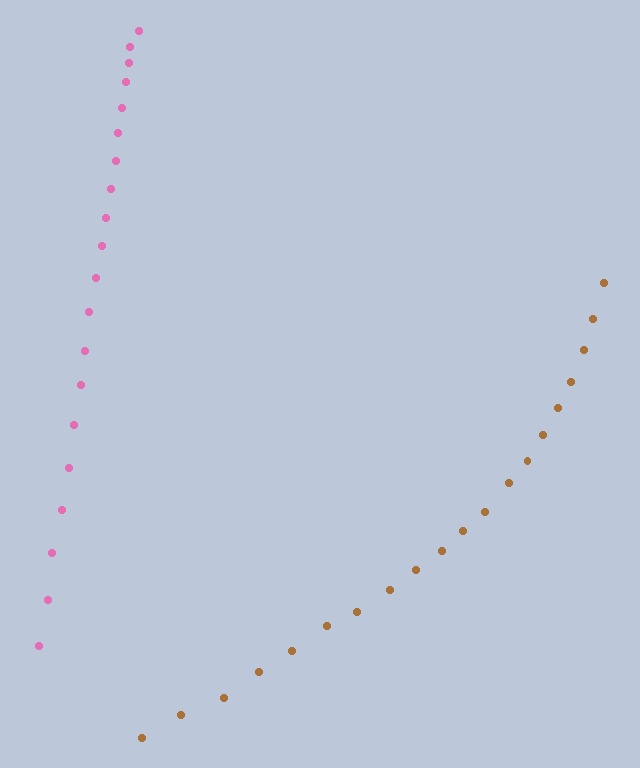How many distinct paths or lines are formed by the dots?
There are 2 distinct paths.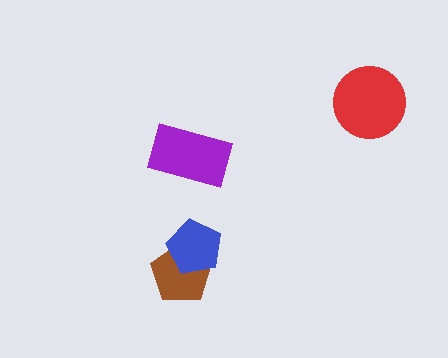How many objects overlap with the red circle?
0 objects overlap with the red circle.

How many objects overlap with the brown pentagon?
1 object overlaps with the brown pentagon.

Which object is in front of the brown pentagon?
The blue pentagon is in front of the brown pentagon.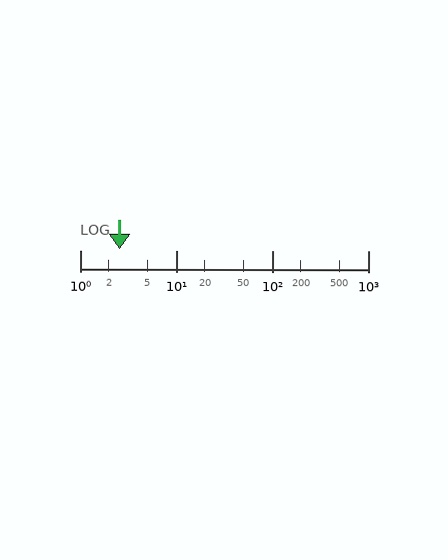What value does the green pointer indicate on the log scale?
The pointer indicates approximately 2.6.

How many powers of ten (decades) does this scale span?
The scale spans 3 decades, from 1 to 1000.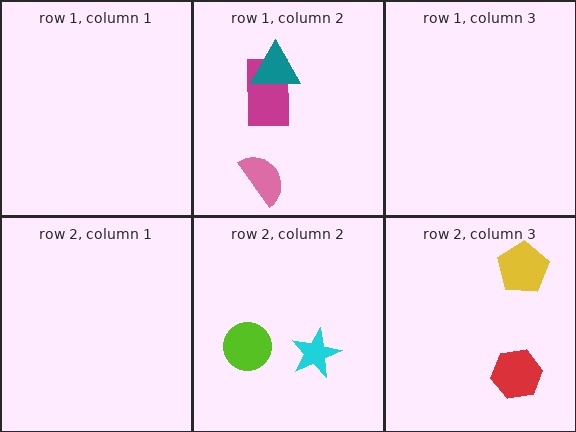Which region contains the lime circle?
The row 2, column 2 region.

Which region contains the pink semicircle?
The row 1, column 2 region.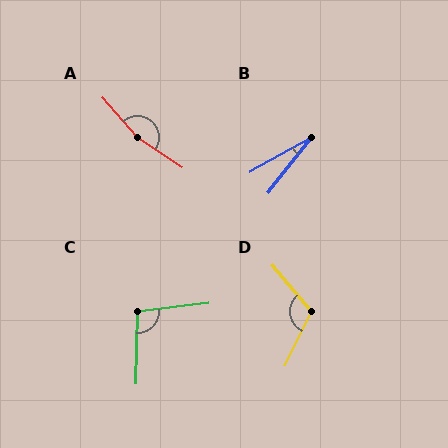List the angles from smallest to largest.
B (23°), C (97°), D (114°), A (165°).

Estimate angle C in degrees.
Approximately 97 degrees.